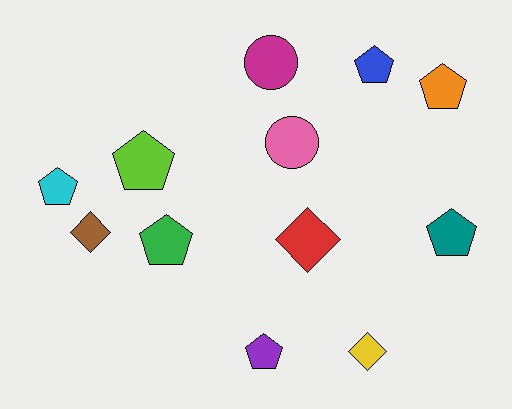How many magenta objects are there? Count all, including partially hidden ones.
There is 1 magenta object.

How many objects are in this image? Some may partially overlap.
There are 12 objects.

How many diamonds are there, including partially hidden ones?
There are 3 diamonds.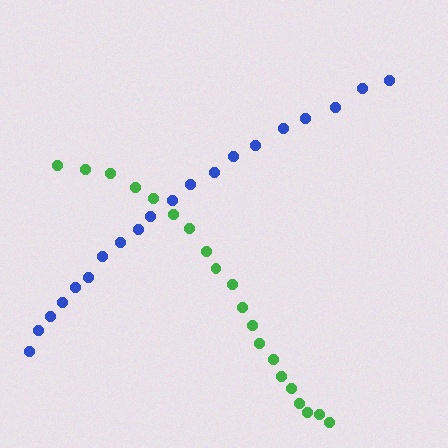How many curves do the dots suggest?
There are 2 distinct paths.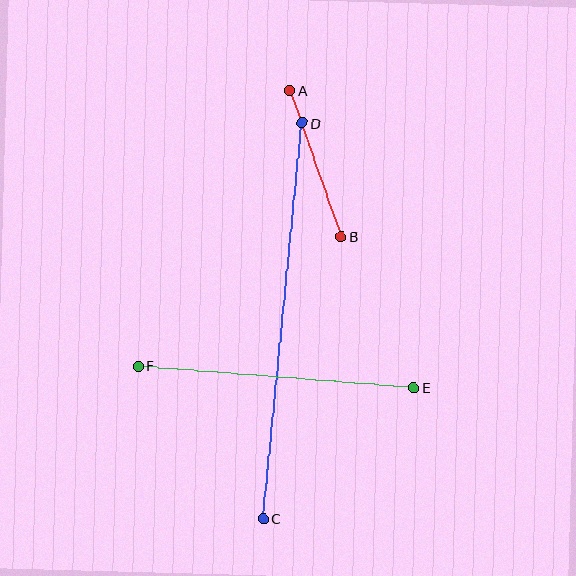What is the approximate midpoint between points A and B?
The midpoint is at approximately (316, 164) pixels.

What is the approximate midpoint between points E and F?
The midpoint is at approximately (276, 377) pixels.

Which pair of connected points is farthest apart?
Points C and D are farthest apart.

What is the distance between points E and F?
The distance is approximately 277 pixels.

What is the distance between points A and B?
The distance is approximately 155 pixels.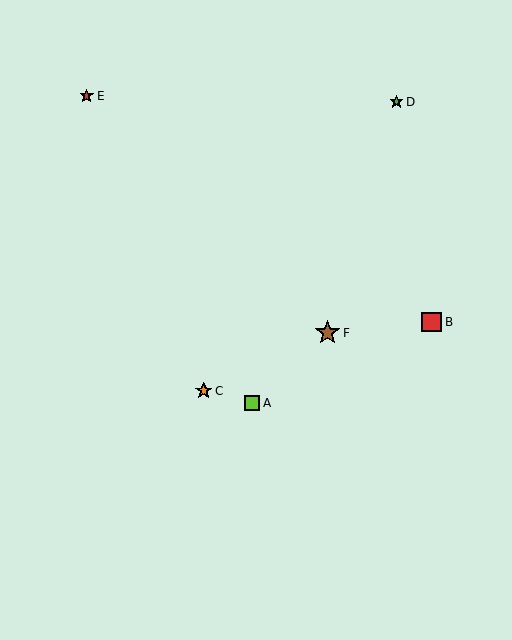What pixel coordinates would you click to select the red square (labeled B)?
Click at (432, 322) to select the red square B.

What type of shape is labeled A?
Shape A is a lime square.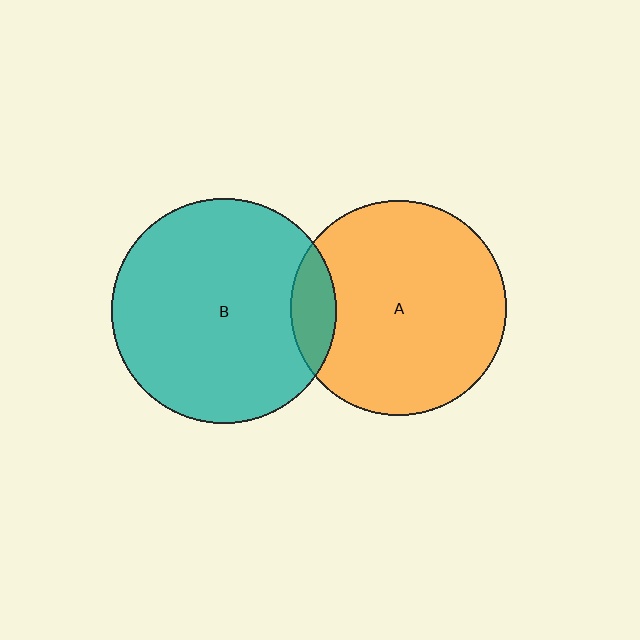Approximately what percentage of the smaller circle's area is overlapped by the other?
Approximately 10%.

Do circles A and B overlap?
Yes.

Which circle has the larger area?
Circle B (teal).